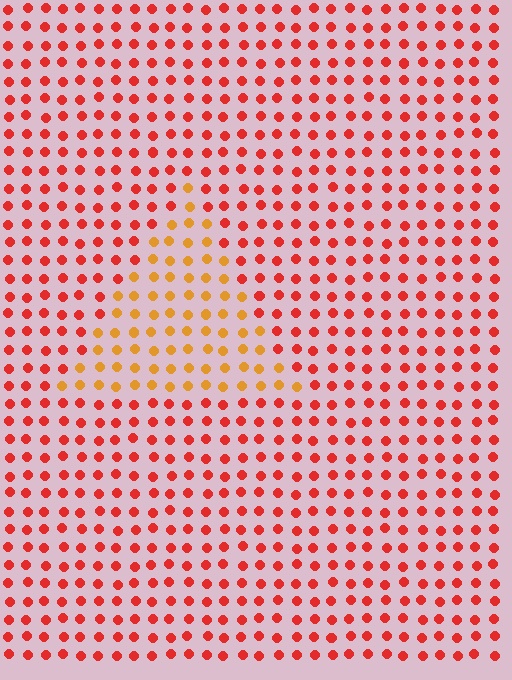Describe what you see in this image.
The image is filled with small red elements in a uniform arrangement. A triangle-shaped region is visible where the elements are tinted to a slightly different hue, forming a subtle color boundary.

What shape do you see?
I see a triangle.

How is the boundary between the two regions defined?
The boundary is defined purely by a slight shift in hue (about 35 degrees). Spacing, size, and orientation are identical on both sides.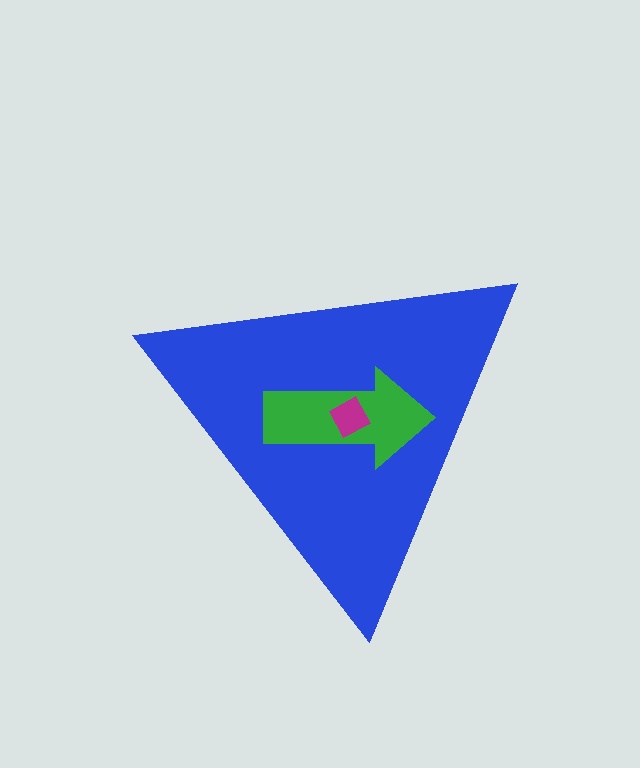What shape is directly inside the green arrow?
The magenta square.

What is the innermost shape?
The magenta square.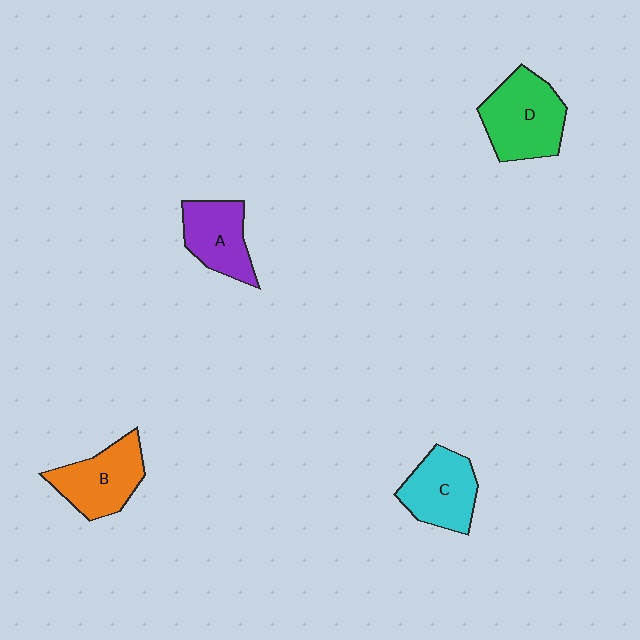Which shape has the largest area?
Shape D (green).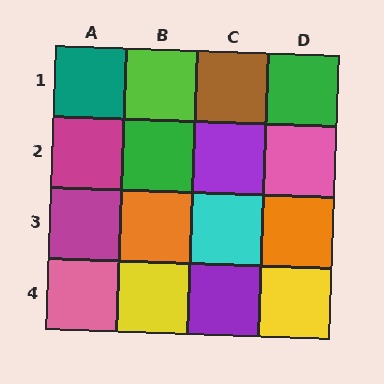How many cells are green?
2 cells are green.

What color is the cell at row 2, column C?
Purple.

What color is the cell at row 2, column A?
Magenta.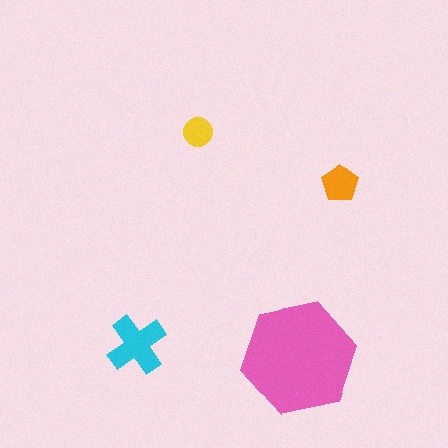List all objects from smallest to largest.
The yellow circle, the orange pentagon, the cyan cross, the pink hexagon.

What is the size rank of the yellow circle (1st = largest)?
4th.